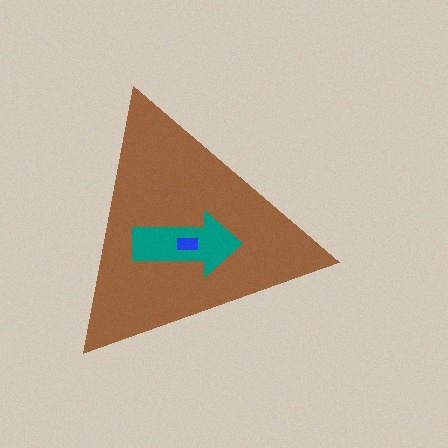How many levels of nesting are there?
3.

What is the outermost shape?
The brown triangle.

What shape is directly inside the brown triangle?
The teal arrow.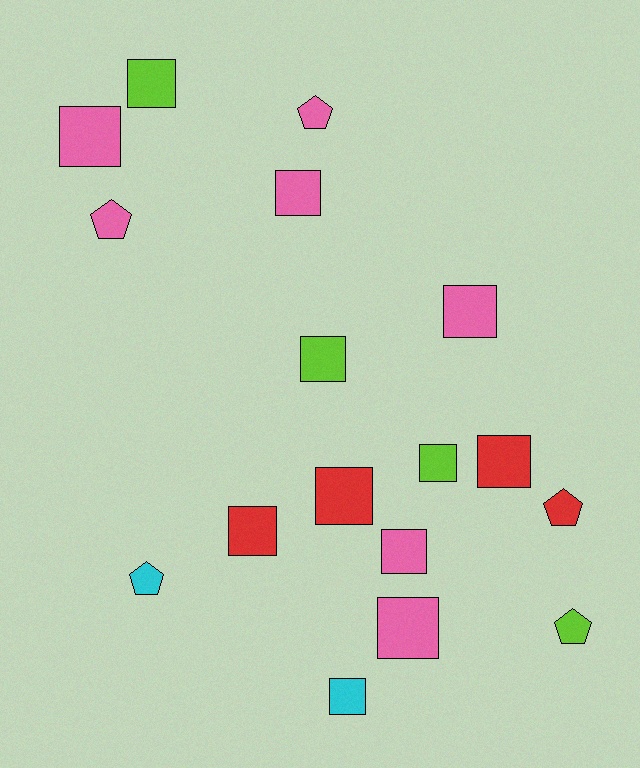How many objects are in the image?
There are 17 objects.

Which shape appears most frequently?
Square, with 12 objects.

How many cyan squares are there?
There is 1 cyan square.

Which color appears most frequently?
Pink, with 7 objects.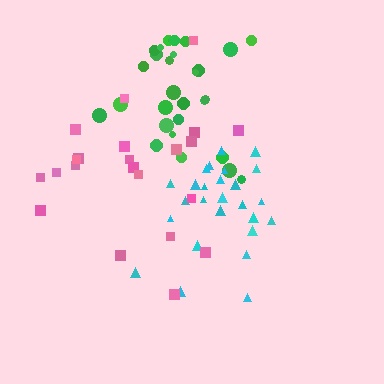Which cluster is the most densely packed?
Green.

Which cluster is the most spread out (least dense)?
Pink.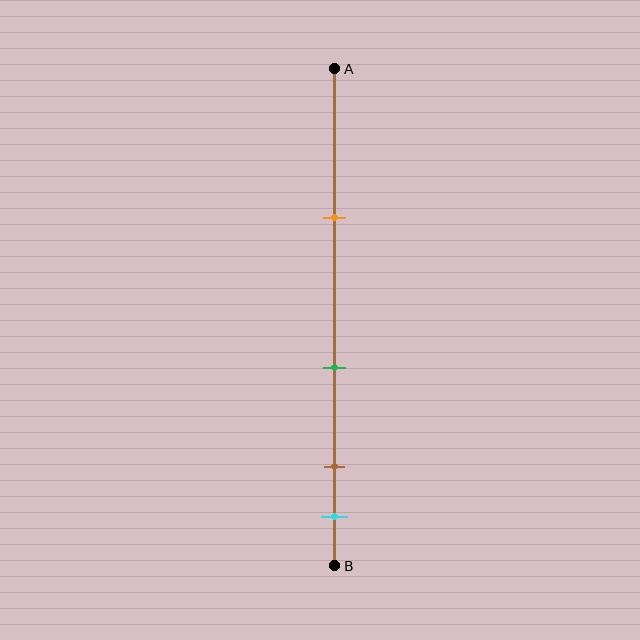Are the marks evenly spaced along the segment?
No, the marks are not evenly spaced.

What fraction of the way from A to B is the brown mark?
The brown mark is approximately 80% (0.8) of the way from A to B.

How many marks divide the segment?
There are 4 marks dividing the segment.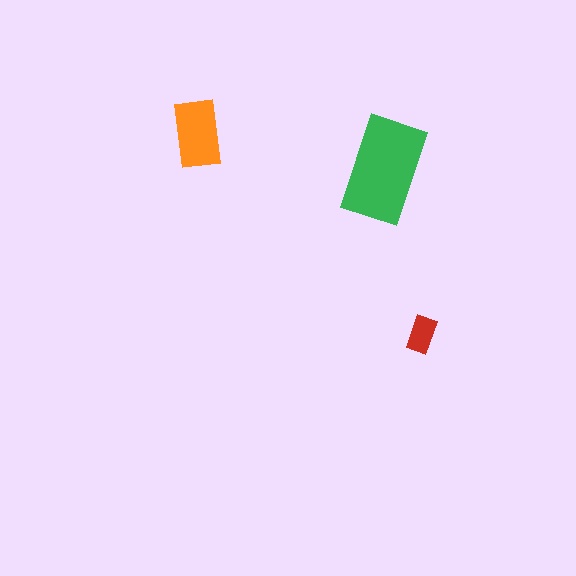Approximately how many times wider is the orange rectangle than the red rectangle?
About 2 times wider.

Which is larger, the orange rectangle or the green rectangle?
The green one.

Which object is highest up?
The orange rectangle is topmost.